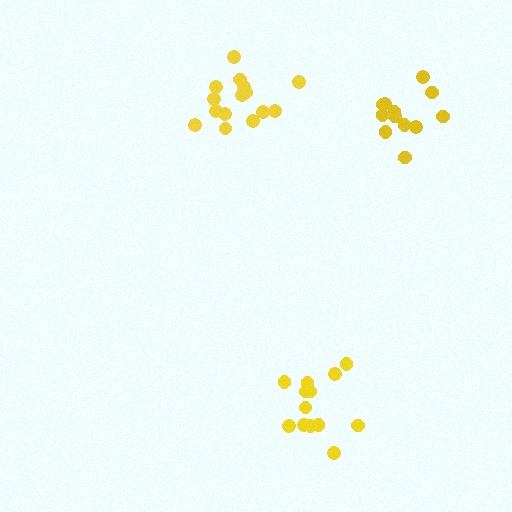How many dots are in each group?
Group 1: 12 dots, Group 2: 15 dots, Group 3: 13 dots (40 total).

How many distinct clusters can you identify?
There are 3 distinct clusters.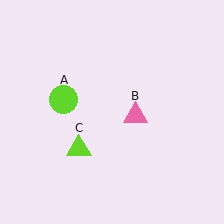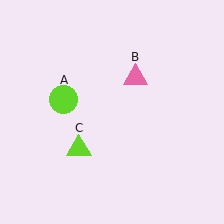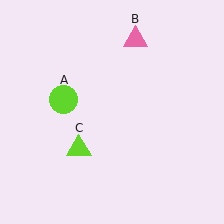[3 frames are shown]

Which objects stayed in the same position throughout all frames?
Lime circle (object A) and lime triangle (object C) remained stationary.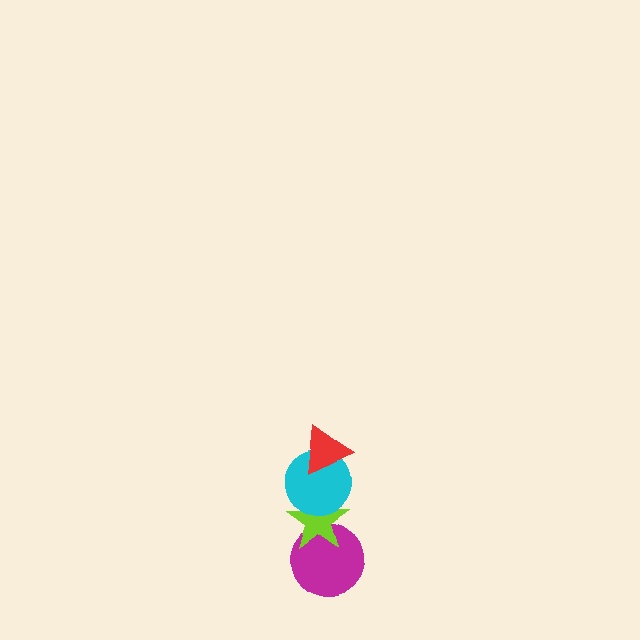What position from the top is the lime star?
The lime star is 3rd from the top.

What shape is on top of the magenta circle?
The lime star is on top of the magenta circle.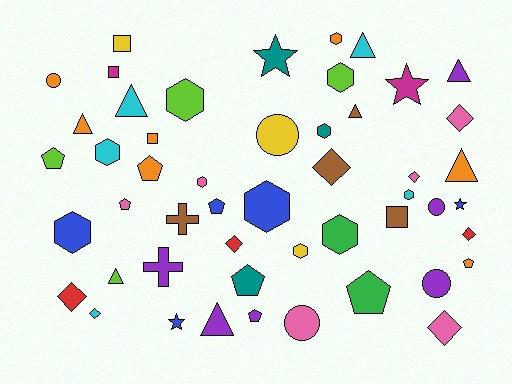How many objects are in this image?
There are 50 objects.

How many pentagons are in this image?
There are 8 pentagons.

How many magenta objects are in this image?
There are 2 magenta objects.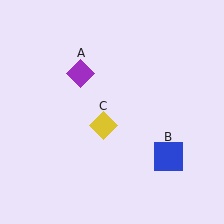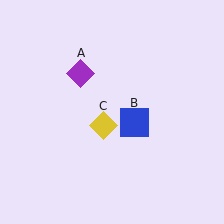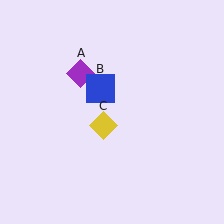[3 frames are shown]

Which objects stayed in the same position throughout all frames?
Purple diamond (object A) and yellow diamond (object C) remained stationary.